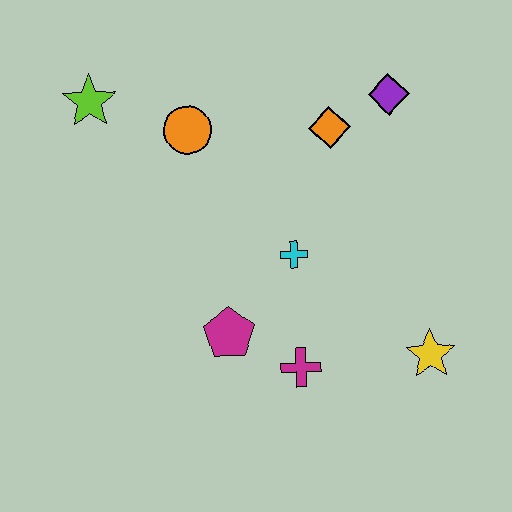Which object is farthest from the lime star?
The yellow star is farthest from the lime star.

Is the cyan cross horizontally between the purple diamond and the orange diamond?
No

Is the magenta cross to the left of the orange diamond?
Yes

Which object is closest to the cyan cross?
The magenta pentagon is closest to the cyan cross.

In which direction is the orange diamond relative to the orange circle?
The orange diamond is to the right of the orange circle.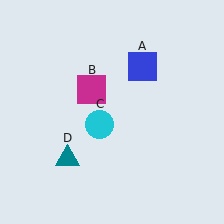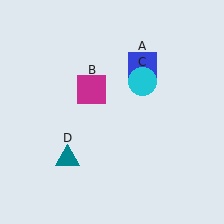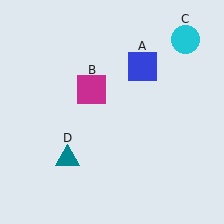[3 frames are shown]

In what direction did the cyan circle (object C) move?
The cyan circle (object C) moved up and to the right.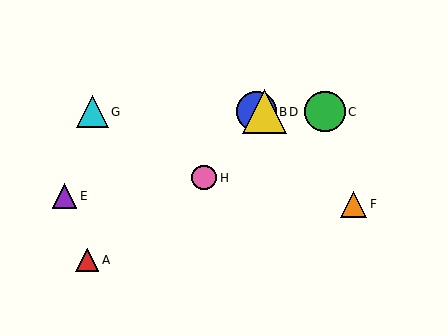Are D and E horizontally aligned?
No, D is at y≈112 and E is at y≈196.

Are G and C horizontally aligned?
Yes, both are at y≈112.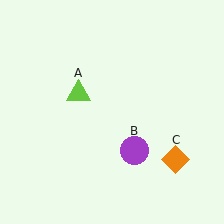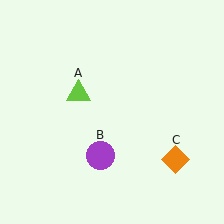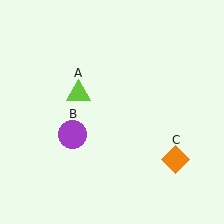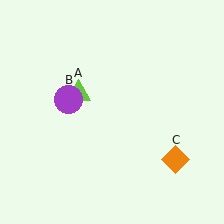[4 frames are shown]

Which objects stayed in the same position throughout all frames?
Lime triangle (object A) and orange diamond (object C) remained stationary.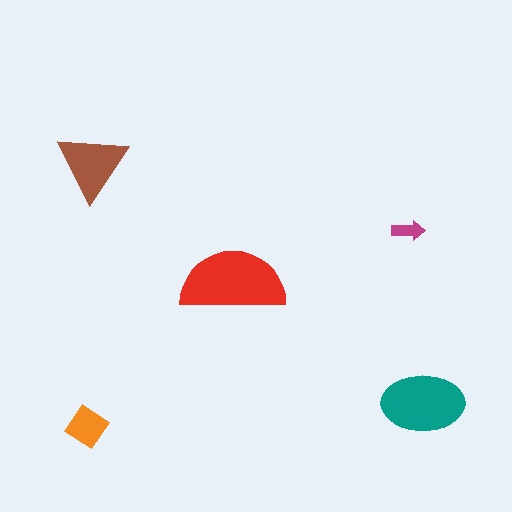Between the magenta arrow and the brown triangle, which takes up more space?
The brown triangle.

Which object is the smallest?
The magenta arrow.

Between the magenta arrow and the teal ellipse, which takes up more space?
The teal ellipse.